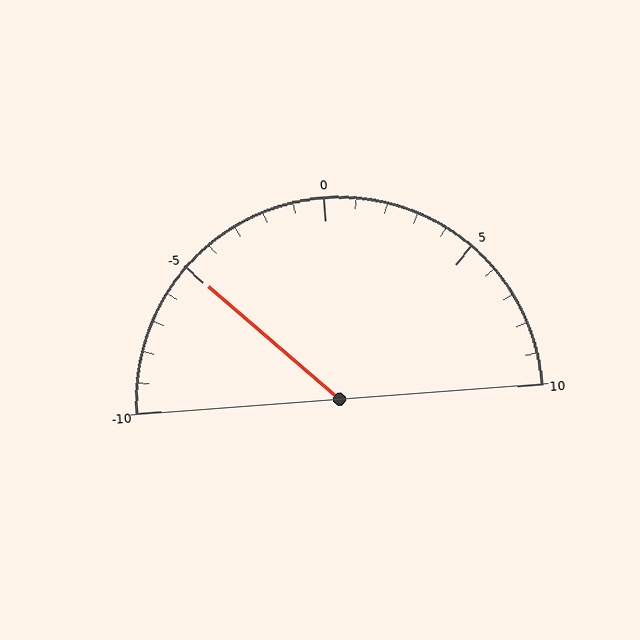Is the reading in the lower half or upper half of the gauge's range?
The reading is in the lower half of the range (-10 to 10).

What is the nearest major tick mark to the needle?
The nearest major tick mark is -5.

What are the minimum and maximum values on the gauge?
The gauge ranges from -10 to 10.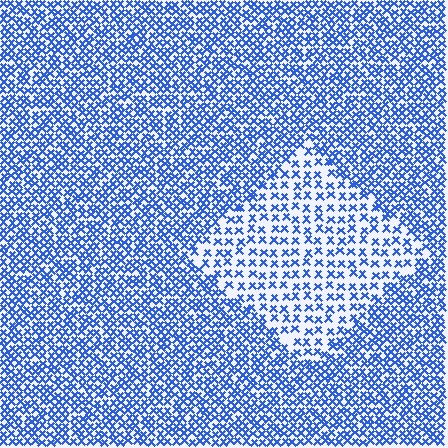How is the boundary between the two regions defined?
The boundary is defined by a change in element density (approximately 2.0x ratio). All elements are the same color, size, and shape.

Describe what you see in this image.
The image contains small blue elements arranged at two different densities. A diamond-shaped region is visible where the elements are less densely packed than the surrounding area.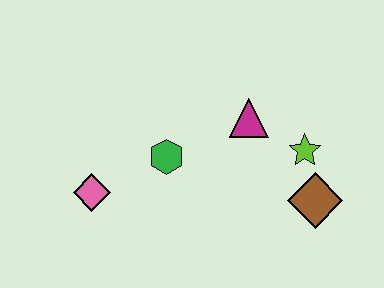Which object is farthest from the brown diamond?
The pink diamond is farthest from the brown diamond.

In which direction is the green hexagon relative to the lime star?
The green hexagon is to the left of the lime star.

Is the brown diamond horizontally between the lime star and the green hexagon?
No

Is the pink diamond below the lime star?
Yes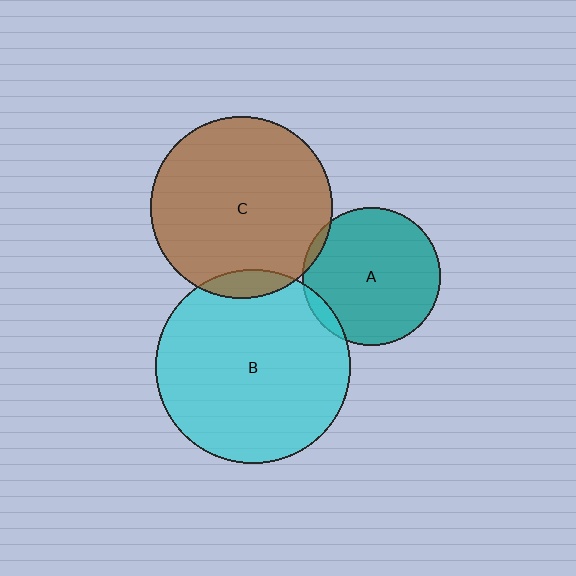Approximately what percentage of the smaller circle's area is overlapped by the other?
Approximately 5%.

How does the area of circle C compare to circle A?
Approximately 1.7 times.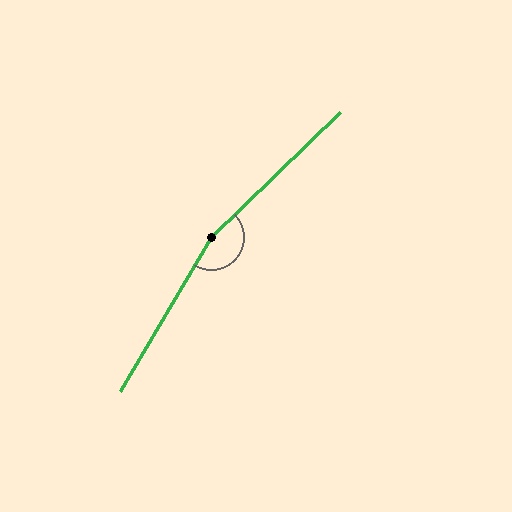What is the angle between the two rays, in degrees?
Approximately 165 degrees.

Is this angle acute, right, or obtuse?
It is obtuse.